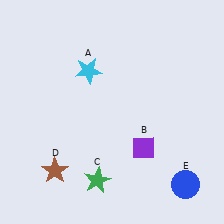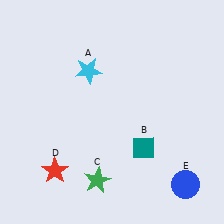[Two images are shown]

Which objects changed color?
B changed from purple to teal. D changed from brown to red.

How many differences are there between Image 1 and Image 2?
There are 2 differences between the two images.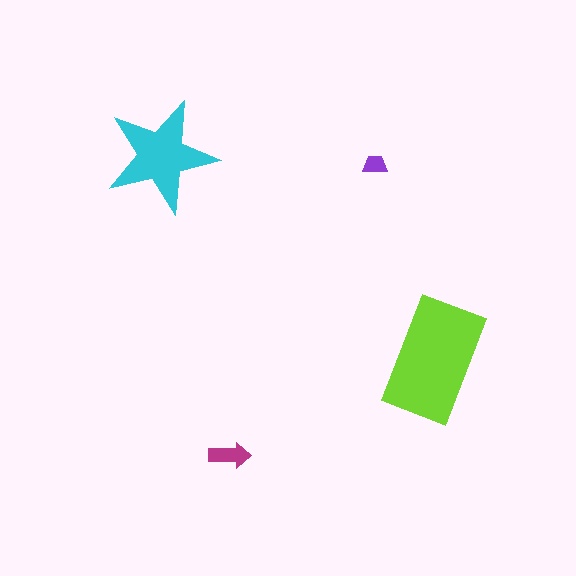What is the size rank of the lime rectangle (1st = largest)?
1st.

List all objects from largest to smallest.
The lime rectangle, the cyan star, the magenta arrow, the purple trapezoid.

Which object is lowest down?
The magenta arrow is bottommost.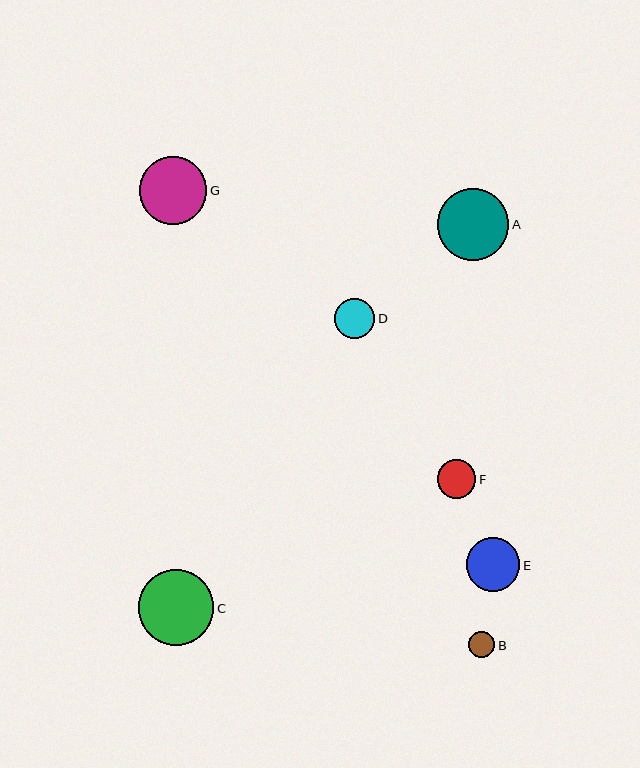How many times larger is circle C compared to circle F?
Circle C is approximately 2.0 times the size of circle F.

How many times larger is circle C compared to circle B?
Circle C is approximately 2.9 times the size of circle B.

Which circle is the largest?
Circle C is the largest with a size of approximately 76 pixels.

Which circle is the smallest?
Circle B is the smallest with a size of approximately 26 pixels.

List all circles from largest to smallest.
From largest to smallest: C, A, G, E, D, F, B.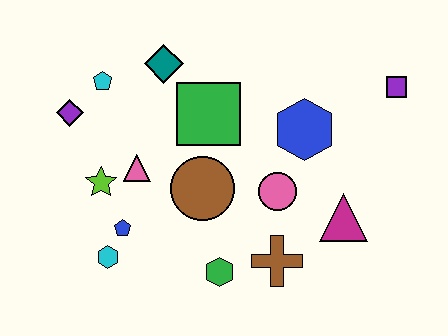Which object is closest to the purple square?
The blue hexagon is closest to the purple square.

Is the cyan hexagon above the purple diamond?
No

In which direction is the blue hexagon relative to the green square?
The blue hexagon is to the right of the green square.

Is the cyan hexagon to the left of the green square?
Yes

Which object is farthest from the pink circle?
The purple diamond is farthest from the pink circle.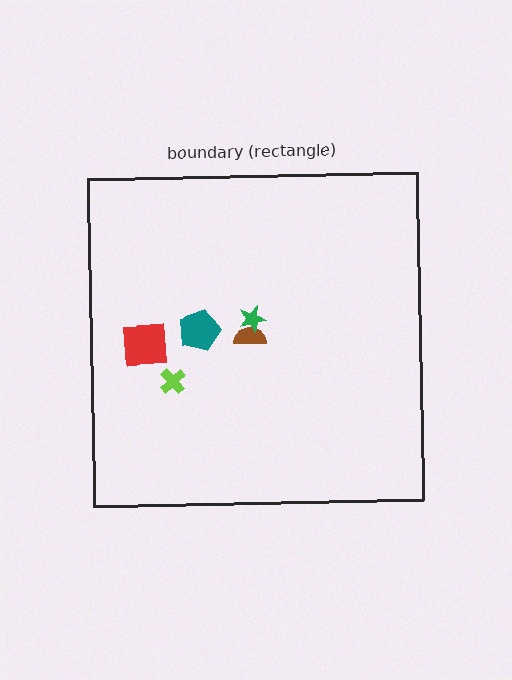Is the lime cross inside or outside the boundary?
Inside.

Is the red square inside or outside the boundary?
Inside.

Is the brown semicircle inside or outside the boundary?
Inside.